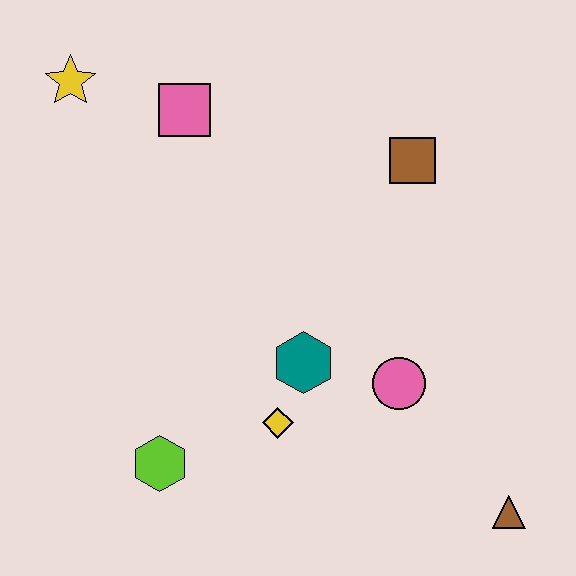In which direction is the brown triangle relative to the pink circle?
The brown triangle is below the pink circle.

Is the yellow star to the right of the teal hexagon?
No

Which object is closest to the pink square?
The yellow star is closest to the pink square.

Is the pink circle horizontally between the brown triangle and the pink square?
Yes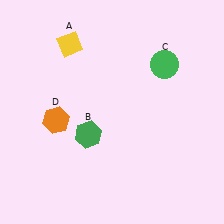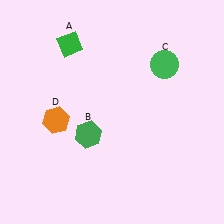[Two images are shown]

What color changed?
The diamond (A) changed from yellow in Image 1 to green in Image 2.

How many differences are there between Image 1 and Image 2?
There is 1 difference between the two images.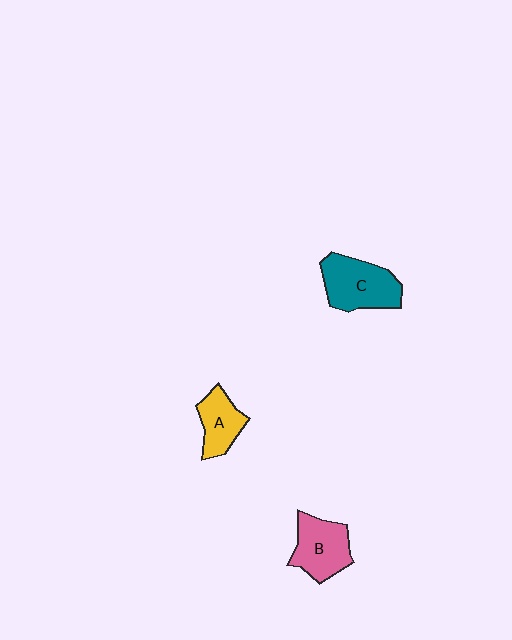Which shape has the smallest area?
Shape A (yellow).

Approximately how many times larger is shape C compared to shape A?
Approximately 1.5 times.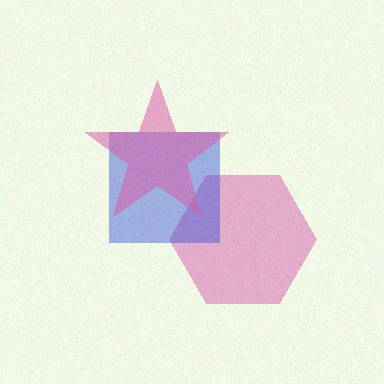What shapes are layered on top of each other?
The layered shapes are: a magenta hexagon, a blue square, a pink star.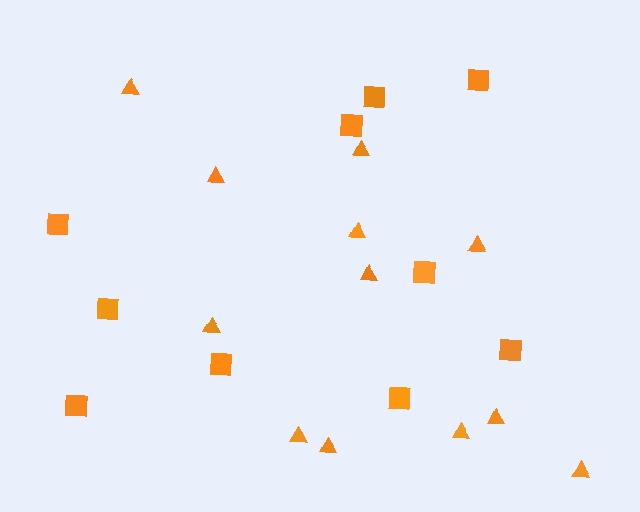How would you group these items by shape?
There are 2 groups: one group of squares (10) and one group of triangles (12).